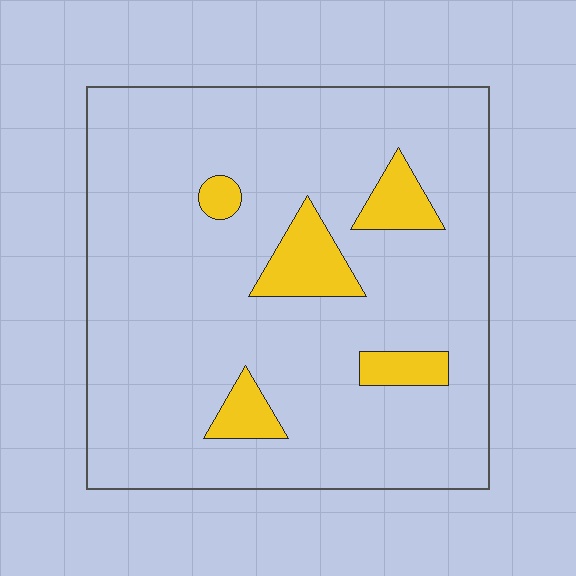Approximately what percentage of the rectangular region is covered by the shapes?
Approximately 10%.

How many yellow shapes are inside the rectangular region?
5.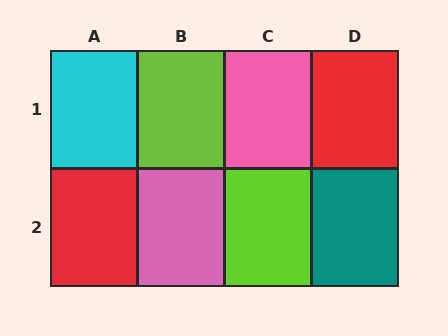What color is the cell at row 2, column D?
Teal.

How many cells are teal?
1 cell is teal.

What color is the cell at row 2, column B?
Pink.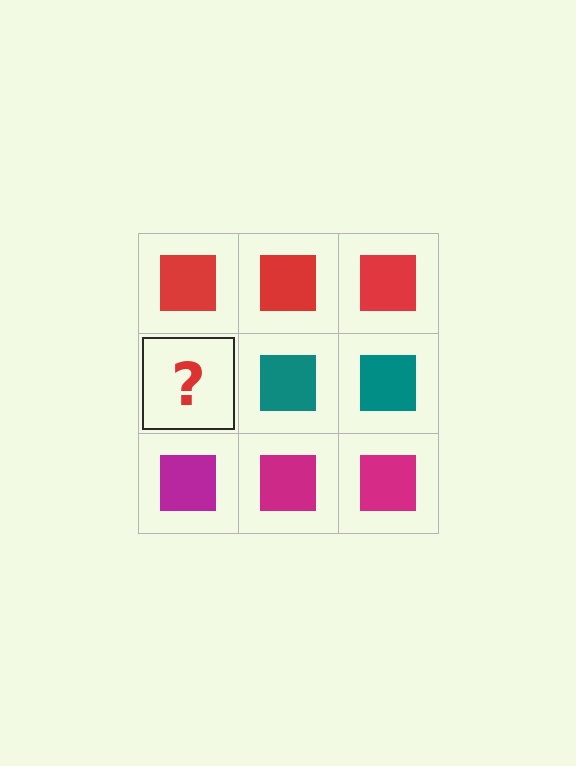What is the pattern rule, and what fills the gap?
The rule is that each row has a consistent color. The gap should be filled with a teal square.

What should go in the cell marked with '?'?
The missing cell should contain a teal square.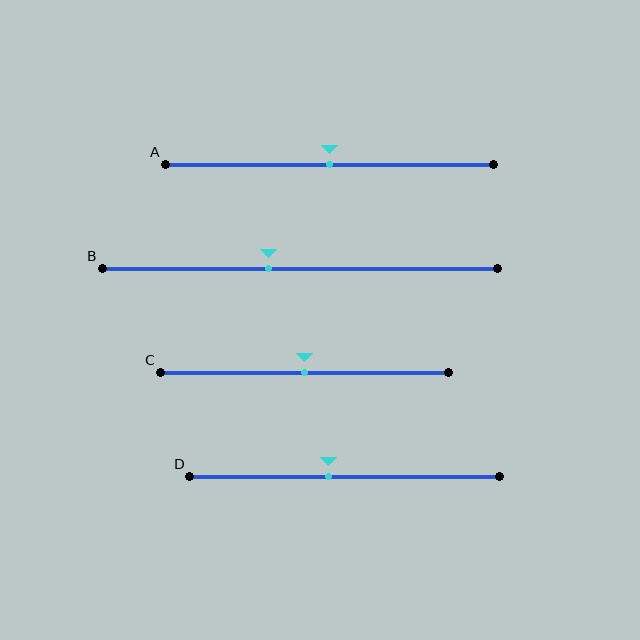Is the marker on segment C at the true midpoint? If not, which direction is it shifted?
Yes, the marker on segment C is at the true midpoint.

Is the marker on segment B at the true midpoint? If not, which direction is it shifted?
No, the marker on segment B is shifted to the left by about 8% of the segment length.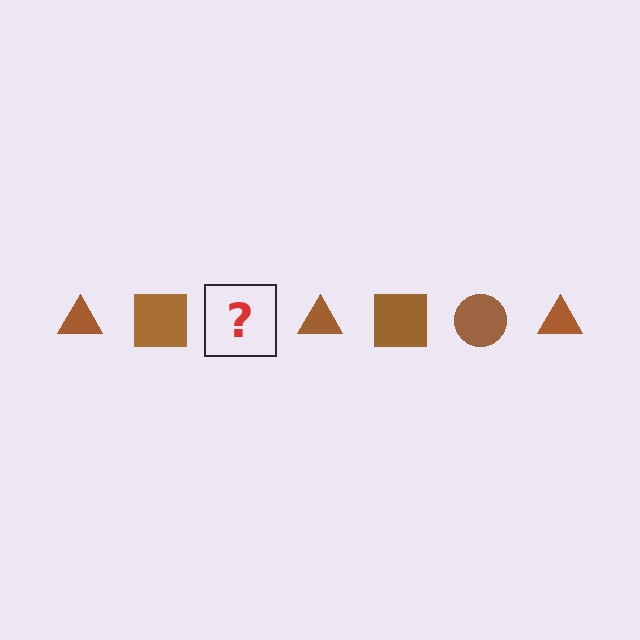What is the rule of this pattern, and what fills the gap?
The rule is that the pattern cycles through triangle, square, circle shapes in brown. The gap should be filled with a brown circle.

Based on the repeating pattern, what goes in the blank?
The blank should be a brown circle.